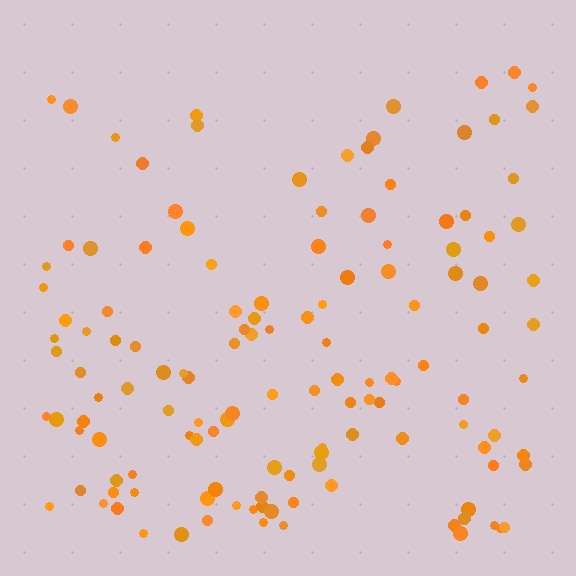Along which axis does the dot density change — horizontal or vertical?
Vertical.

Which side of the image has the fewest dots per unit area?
The top.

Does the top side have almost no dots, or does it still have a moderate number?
Still a moderate number, just noticeably fewer than the bottom.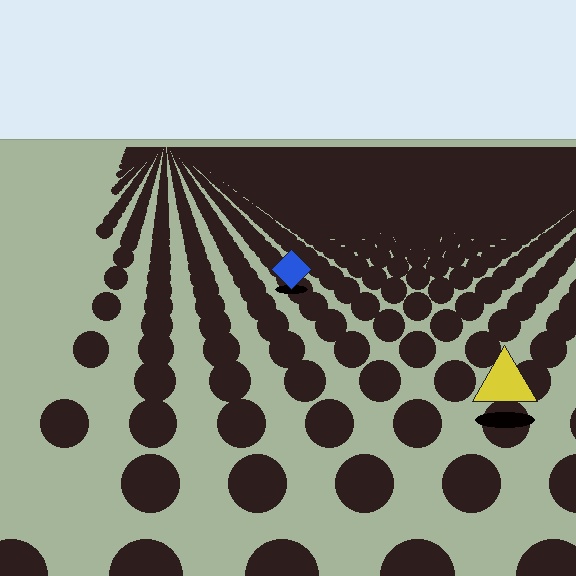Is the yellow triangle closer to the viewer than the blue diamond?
Yes. The yellow triangle is closer — you can tell from the texture gradient: the ground texture is coarser near it.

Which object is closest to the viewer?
The yellow triangle is closest. The texture marks near it are larger and more spread out.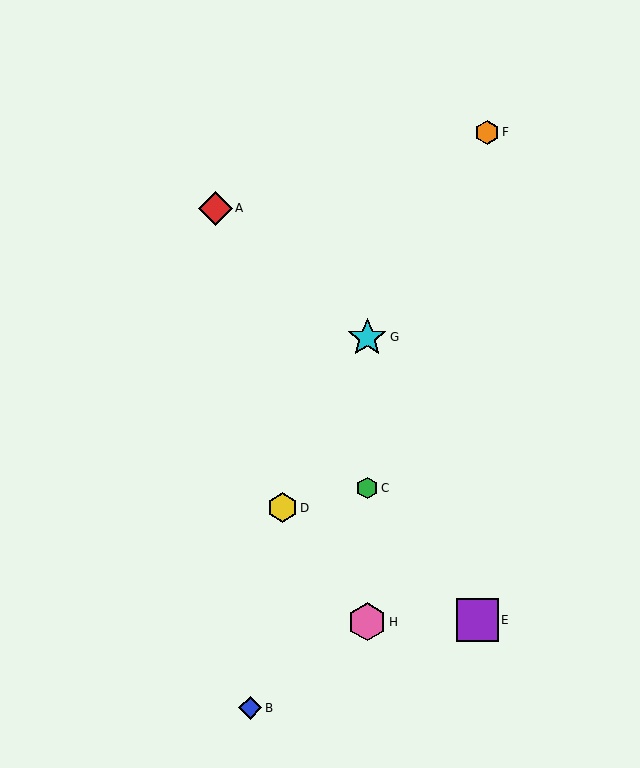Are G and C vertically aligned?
Yes, both are at x≈367.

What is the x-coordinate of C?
Object C is at x≈367.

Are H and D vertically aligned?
No, H is at x≈367 and D is at x≈283.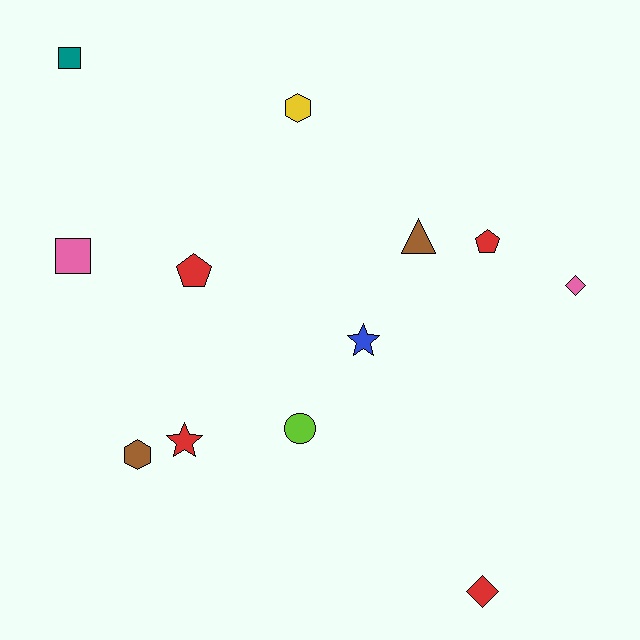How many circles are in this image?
There is 1 circle.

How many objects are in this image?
There are 12 objects.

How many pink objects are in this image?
There are 2 pink objects.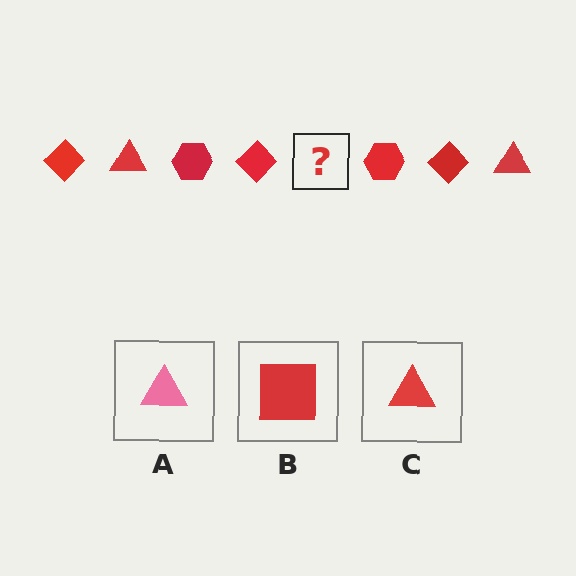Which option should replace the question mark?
Option C.